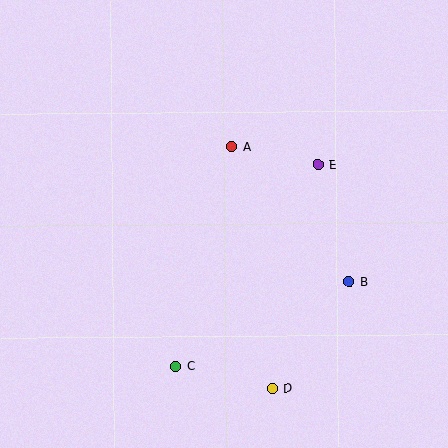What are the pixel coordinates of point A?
Point A is at (232, 147).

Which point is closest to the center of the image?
Point A at (232, 147) is closest to the center.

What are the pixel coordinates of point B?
Point B is at (349, 282).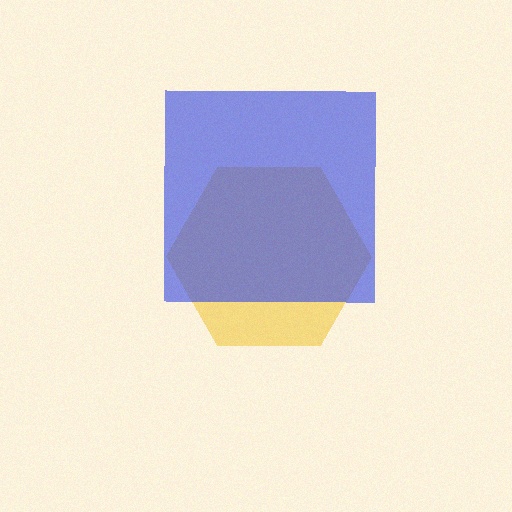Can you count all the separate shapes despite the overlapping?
Yes, there are 2 separate shapes.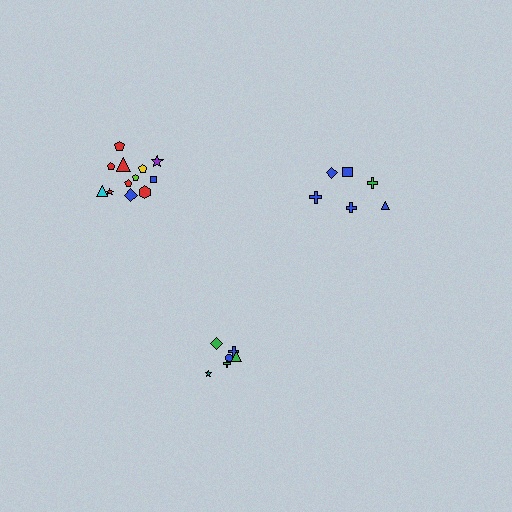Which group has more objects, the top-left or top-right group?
The top-left group.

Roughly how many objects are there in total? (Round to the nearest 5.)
Roughly 25 objects in total.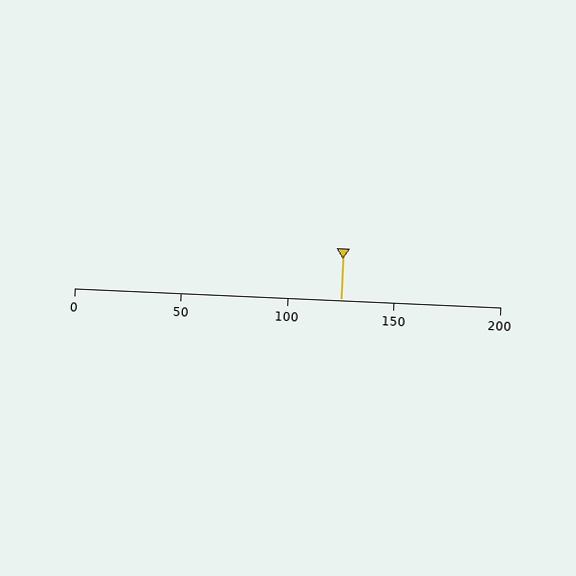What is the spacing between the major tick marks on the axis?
The major ticks are spaced 50 apart.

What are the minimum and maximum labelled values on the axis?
The axis runs from 0 to 200.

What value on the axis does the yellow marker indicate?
The marker indicates approximately 125.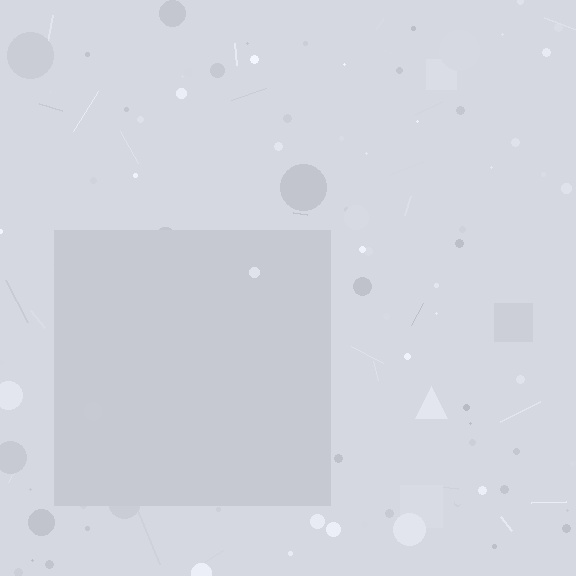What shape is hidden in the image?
A square is hidden in the image.